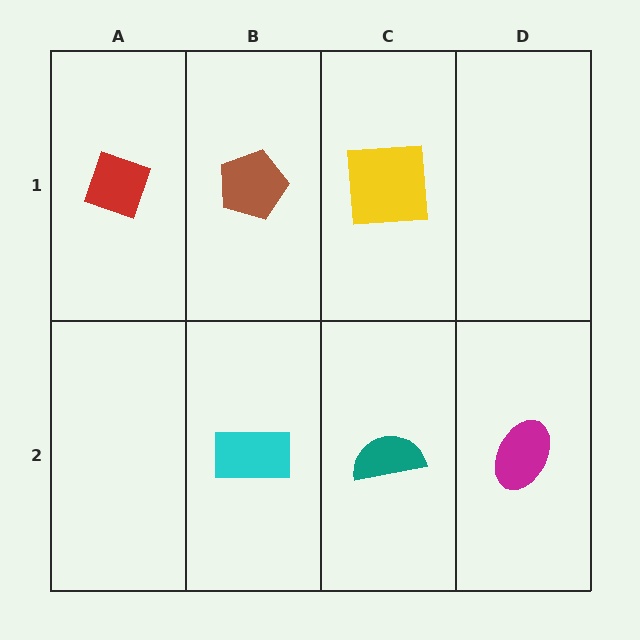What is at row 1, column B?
A brown pentagon.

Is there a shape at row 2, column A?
No, that cell is empty.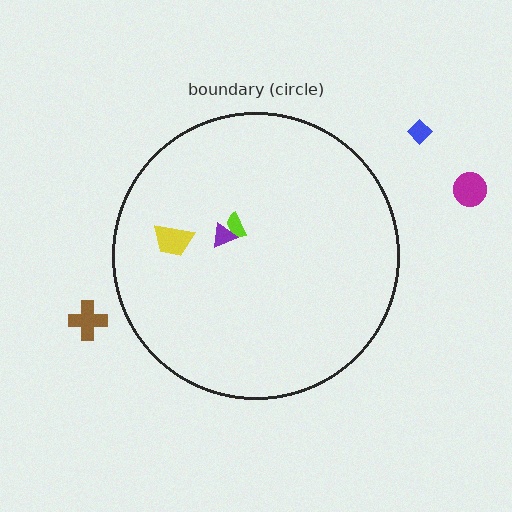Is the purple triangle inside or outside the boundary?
Inside.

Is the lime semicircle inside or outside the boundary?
Inside.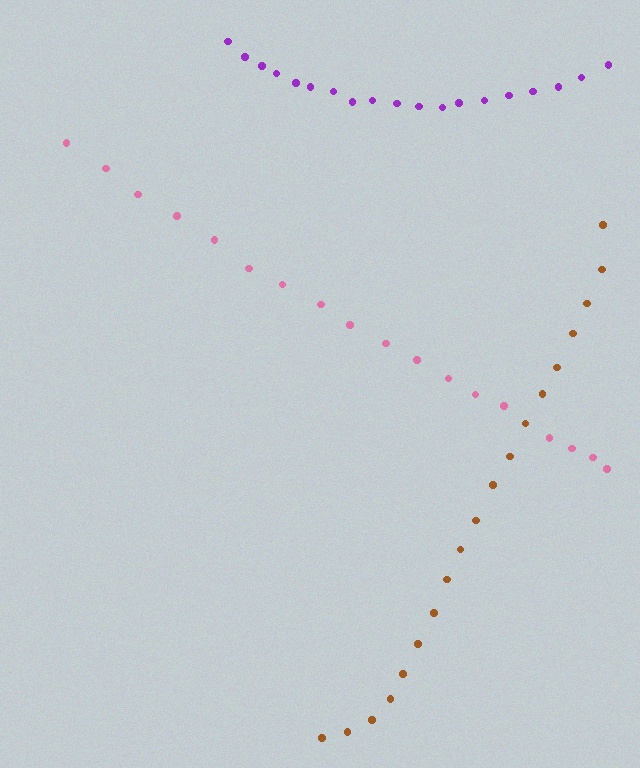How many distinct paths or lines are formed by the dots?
There are 3 distinct paths.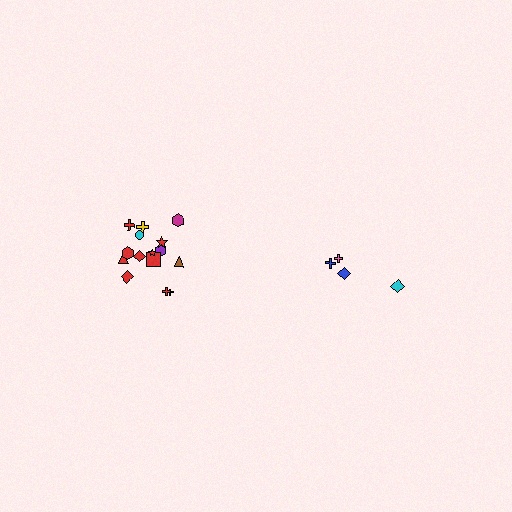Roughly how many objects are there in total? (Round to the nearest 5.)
Roughly 20 objects in total.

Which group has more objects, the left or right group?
The left group.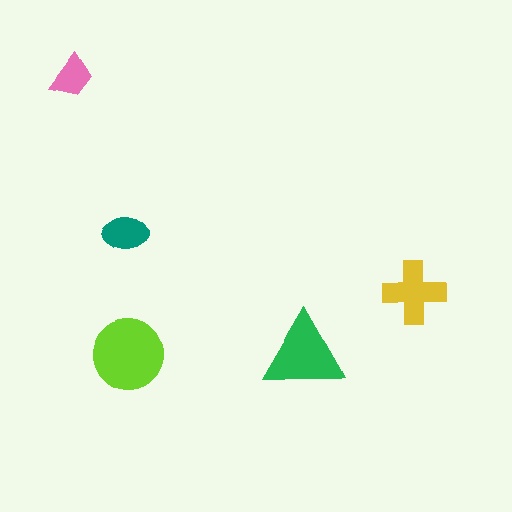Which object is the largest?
The lime circle.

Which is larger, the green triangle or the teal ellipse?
The green triangle.